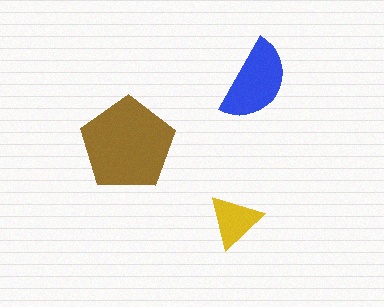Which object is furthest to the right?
The blue semicircle is rightmost.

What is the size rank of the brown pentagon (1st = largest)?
1st.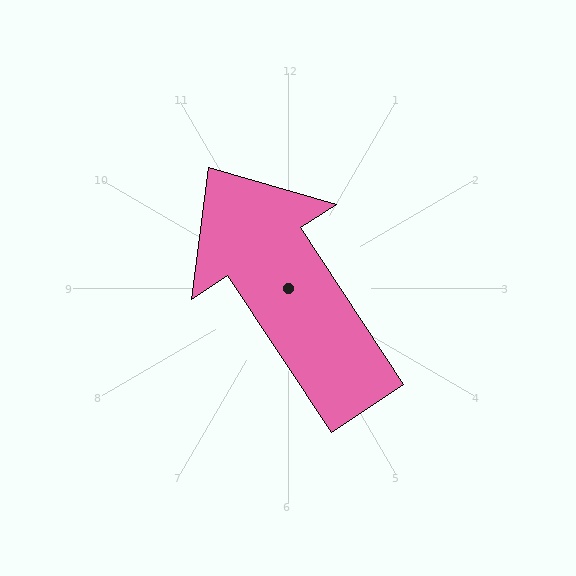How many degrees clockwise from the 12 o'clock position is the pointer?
Approximately 326 degrees.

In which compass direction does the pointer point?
Northwest.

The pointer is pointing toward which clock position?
Roughly 11 o'clock.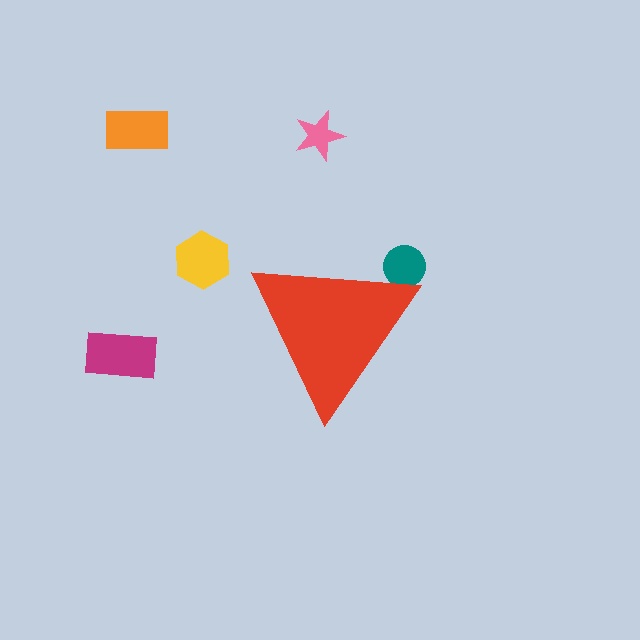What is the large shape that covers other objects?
A red triangle.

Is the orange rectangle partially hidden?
No, the orange rectangle is fully visible.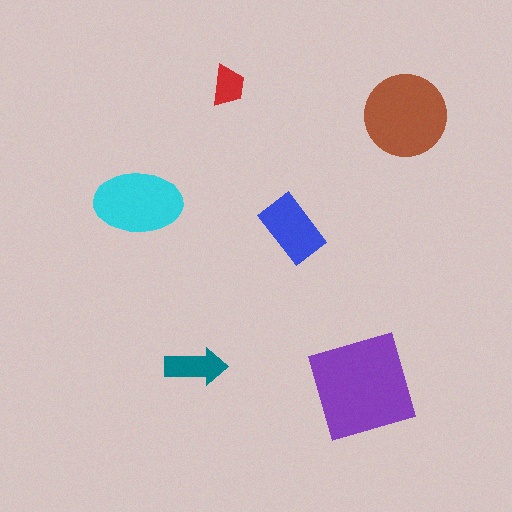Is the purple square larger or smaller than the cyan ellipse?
Larger.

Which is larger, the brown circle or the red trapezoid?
The brown circle.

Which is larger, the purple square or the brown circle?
The purple square.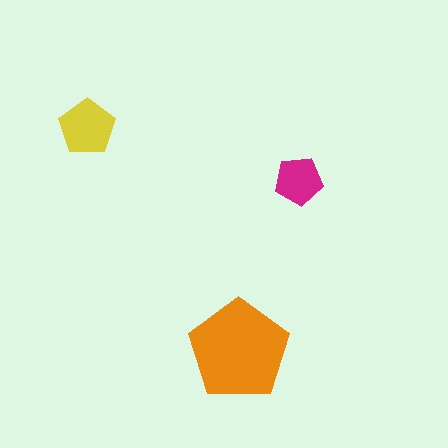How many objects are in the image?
There are 3 objects in the image.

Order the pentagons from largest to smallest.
the orange one, the yellow one, the magenta one.